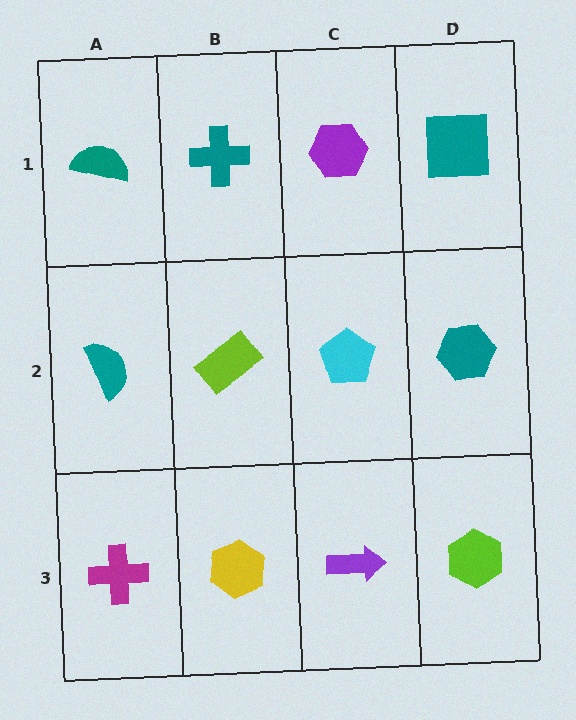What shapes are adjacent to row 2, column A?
A teal semicircle (row 1, column A), a magenta cross (row 3, column A), a lime rectangle (row 2, column B).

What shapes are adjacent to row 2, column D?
A teal square (row 1, column D), a lime hexagon (row 3, column D), a cyan pentagon (row 2, column C).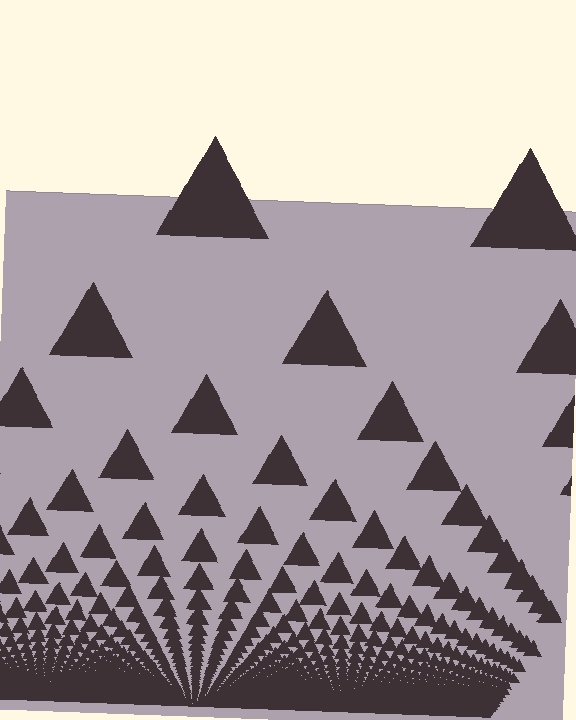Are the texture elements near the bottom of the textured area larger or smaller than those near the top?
Smaller. The gradient is inverted — elements near the bottom are smaller and denser.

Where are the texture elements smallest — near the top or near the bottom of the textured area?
Near the bottom.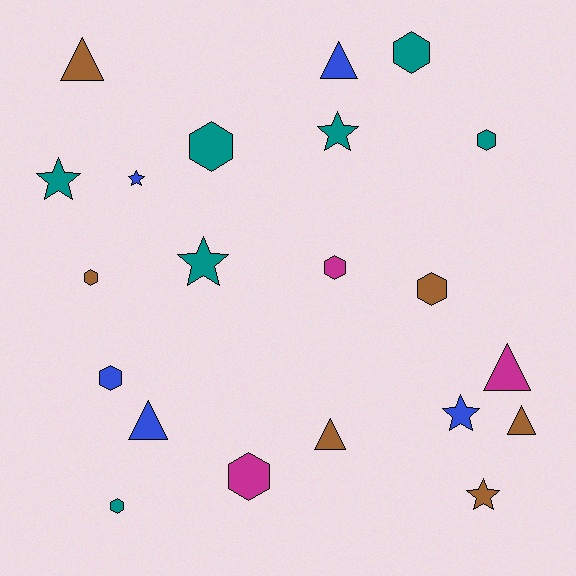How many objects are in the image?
There are 21 objects.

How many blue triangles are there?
There are 2 blue triangles.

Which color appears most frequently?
Teal, with 7 objects.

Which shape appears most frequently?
Hexagon, with 9 objects.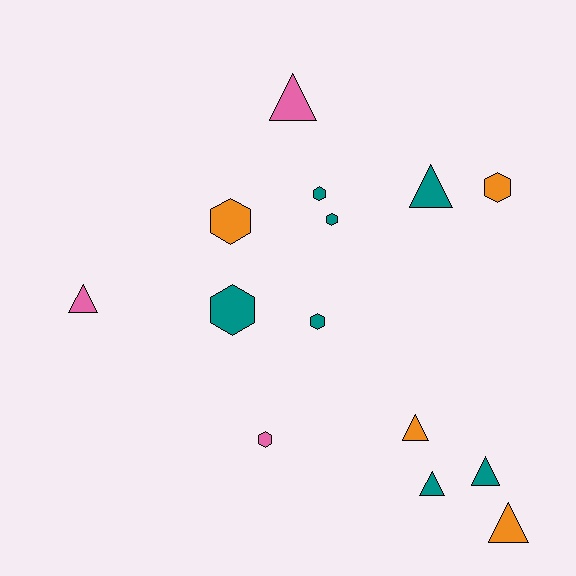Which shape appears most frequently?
Hexagon, with 7 objects.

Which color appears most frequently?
Teal, with 7 objects.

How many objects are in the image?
There are 14 objects.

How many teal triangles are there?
There are 3 teal triangles.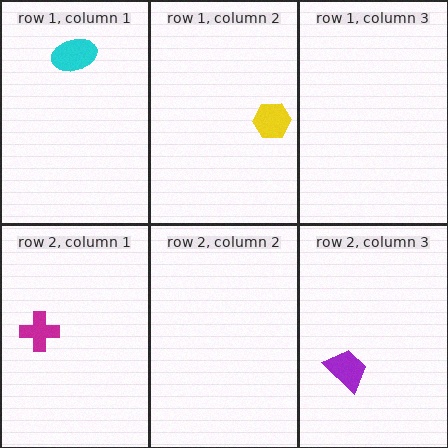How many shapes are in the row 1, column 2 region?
1.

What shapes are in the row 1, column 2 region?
The yellow hexagon.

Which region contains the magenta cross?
The row 2, column 1 region.